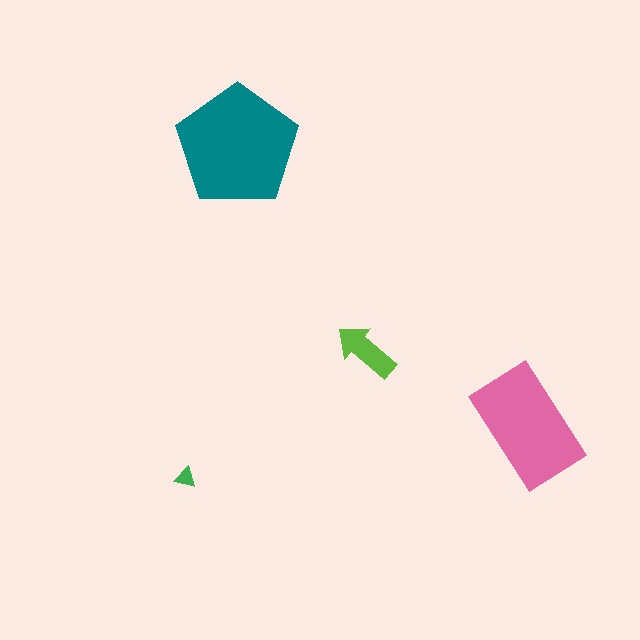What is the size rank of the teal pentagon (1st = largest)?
1st.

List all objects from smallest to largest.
The green triangle, the lime arrow, the pink rectangle, the teal pentagon.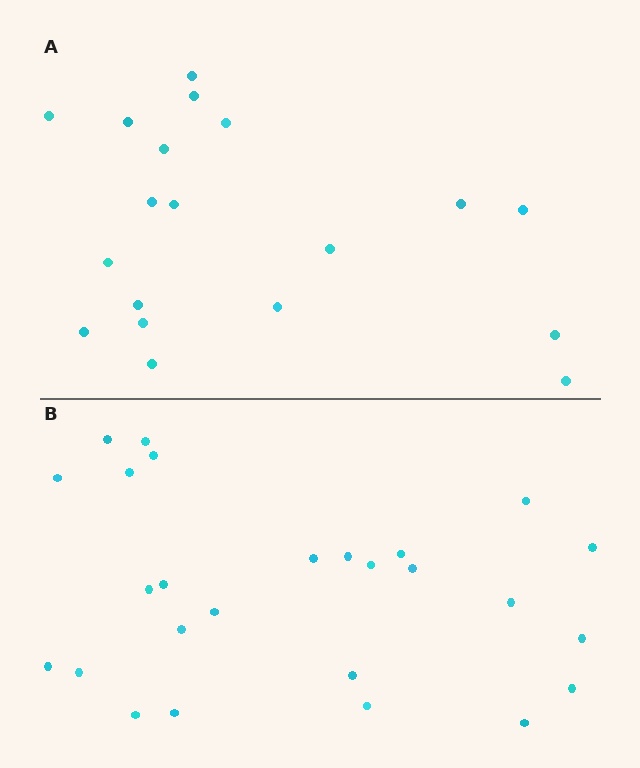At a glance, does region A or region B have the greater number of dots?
Region B (the bottom region) has more dots.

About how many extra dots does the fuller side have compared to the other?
Region B has roughly 8 or so more dots than region A.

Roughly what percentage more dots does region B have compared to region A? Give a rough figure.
About 35% more.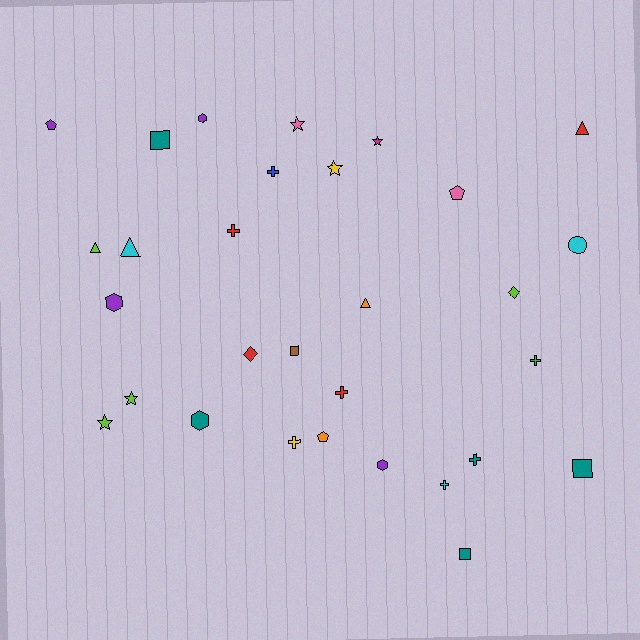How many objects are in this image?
There are 30 objects.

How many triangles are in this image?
There are 4 triangles.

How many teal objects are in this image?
There are 5 teal objects.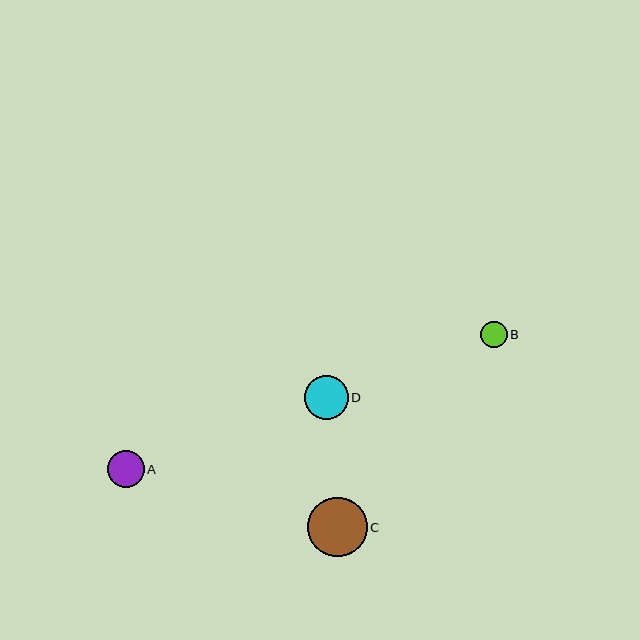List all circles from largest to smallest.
From largest to smallest: C, D, A, B.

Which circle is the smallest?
Circle B is the smallest with a size of approximately 27 pixels.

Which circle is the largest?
Circle C is the largest with a size of approximately 59 pixels.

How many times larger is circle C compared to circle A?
Circle C is approximately 1.6 times the size of circle A.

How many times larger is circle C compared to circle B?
Circle C is approximately 2.2 times the size of circle B.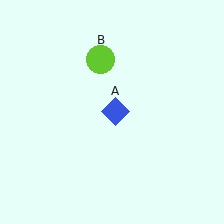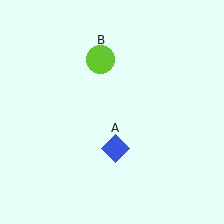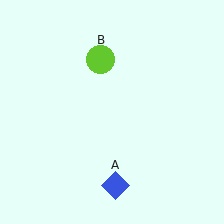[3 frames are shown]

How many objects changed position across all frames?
1 object changed position: blue diamond (object A).